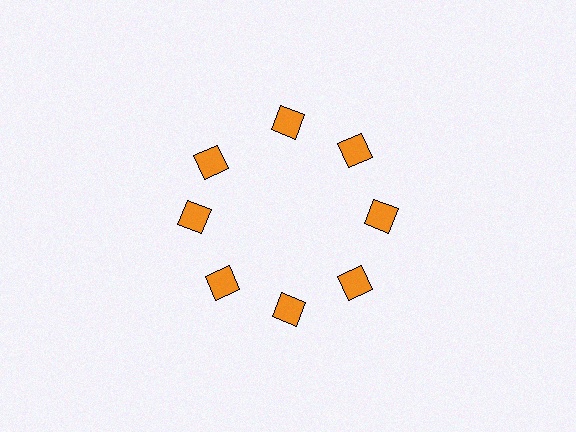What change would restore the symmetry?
The symmetry would be restored by rotating it back into even spacing with its neighbors so that all 8 squares sit at equal angles and equal distance from the center.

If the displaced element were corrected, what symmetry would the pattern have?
It would have 8-fold rotational symmetry — the pattern would map onto itself every 45 degrees.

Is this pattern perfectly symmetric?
No. The 8 orange squares are arranged in a ring, but one element near the 10 o'clock position is rotated out of alignment along the ring, breaking the 8-fold rotational symmetry.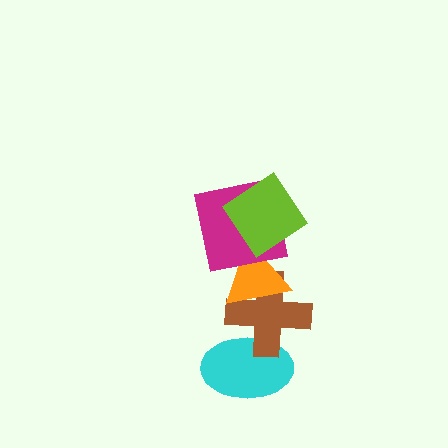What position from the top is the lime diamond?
The lime diamond is 1st from the top.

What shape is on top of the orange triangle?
The magenta square is on top of the orange triangle.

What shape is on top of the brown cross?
The orange triangle is on top of the brown cross.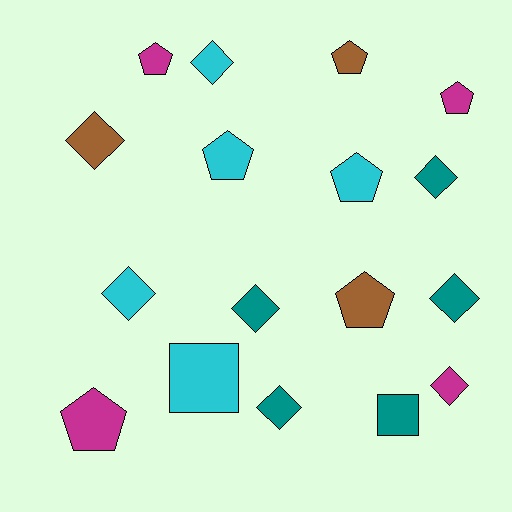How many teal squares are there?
There is 1 teal square.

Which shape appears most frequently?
Diamond, with 8 objects.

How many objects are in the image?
There are 17 objects.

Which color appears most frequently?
Cyan, with 5 objects.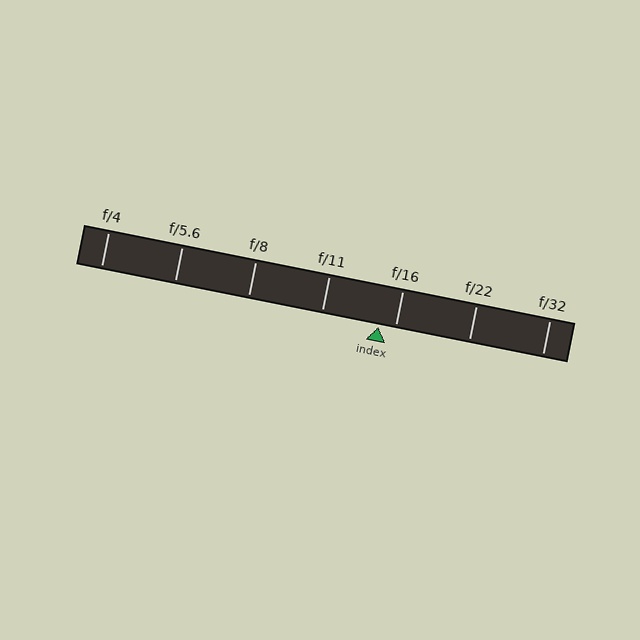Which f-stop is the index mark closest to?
The index mark is closest to f/16.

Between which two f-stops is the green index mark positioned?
The index mark is between f/11 and f/16.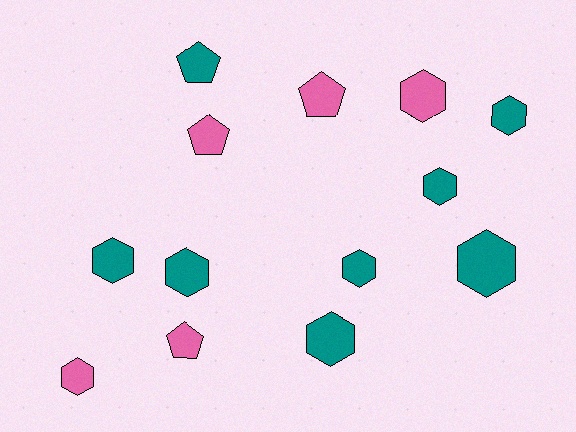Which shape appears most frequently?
Hexagon, with 9 objects.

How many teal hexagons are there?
There are 7 teal hexagons.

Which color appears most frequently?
Teal, with 8 objects.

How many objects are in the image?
There are 13 objects.